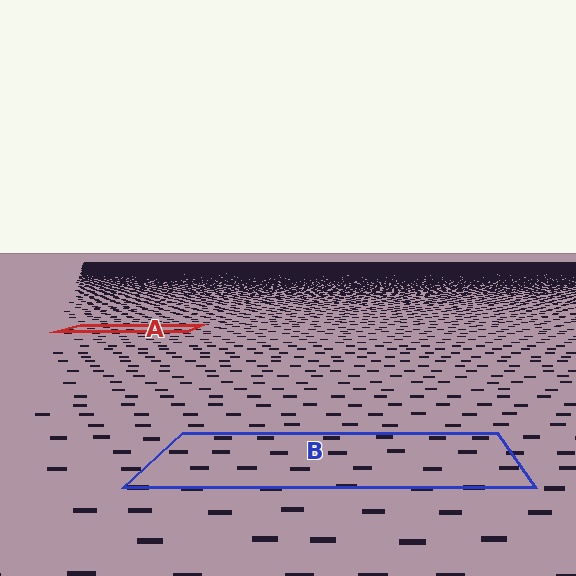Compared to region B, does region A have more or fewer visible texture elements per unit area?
Region A has more texture elements per unit area — they are packed more densely because it is farther away.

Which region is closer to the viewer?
Region B is closer. The texture elements there are larger and more spread out.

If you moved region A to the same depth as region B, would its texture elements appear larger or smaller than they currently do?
They would appear larger. At a closer depth, the same texture elements are projected at a bigger on-screen size.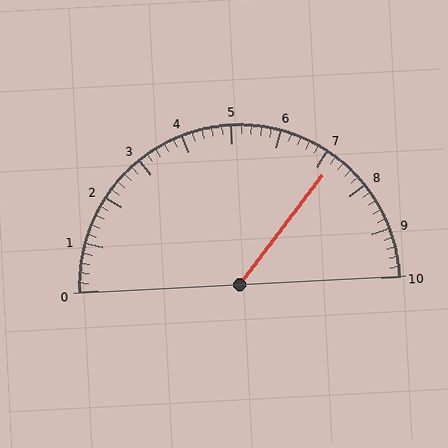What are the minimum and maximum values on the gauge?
The gauge ranges from 0 to 10.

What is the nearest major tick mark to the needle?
The nearest major tick mark is 7.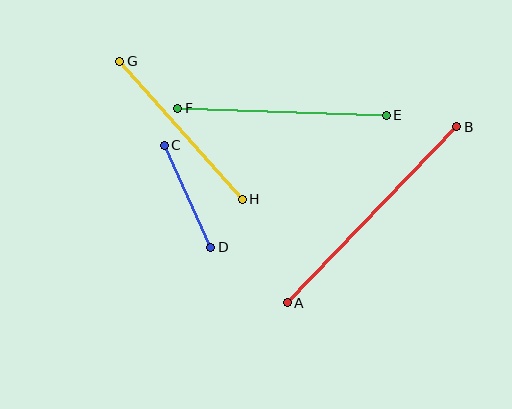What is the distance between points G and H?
The distance is approximately 184 pixels.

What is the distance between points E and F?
The distance is approximately 209 pixels.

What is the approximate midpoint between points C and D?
The midpoint is at approximately (187, 196) pixels.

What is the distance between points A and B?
The distance is approximately 244 pixels.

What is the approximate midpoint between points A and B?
The midpoint is at approximately (372, 215) pixels.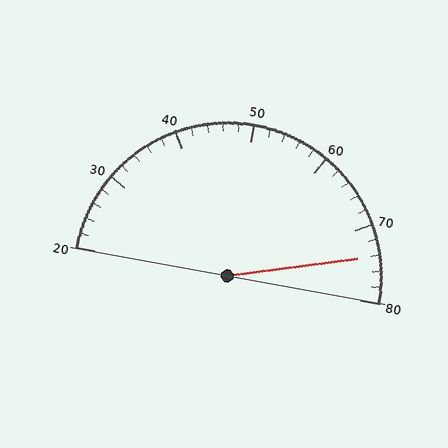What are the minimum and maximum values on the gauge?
The gauge ranges from 20 to 80.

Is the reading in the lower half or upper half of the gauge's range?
The reading is in the upper half of the range (20 to 80).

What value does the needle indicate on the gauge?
The needle indicates approximately 74.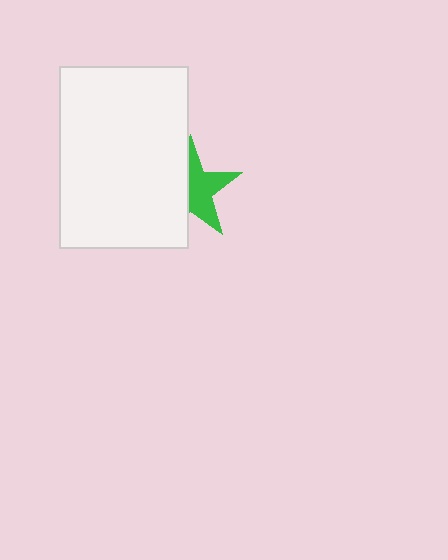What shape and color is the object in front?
The object in front is a white rectangle.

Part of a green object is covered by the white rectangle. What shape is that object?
It is a star.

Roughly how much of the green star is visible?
About half of it is visible (roughly 52%).